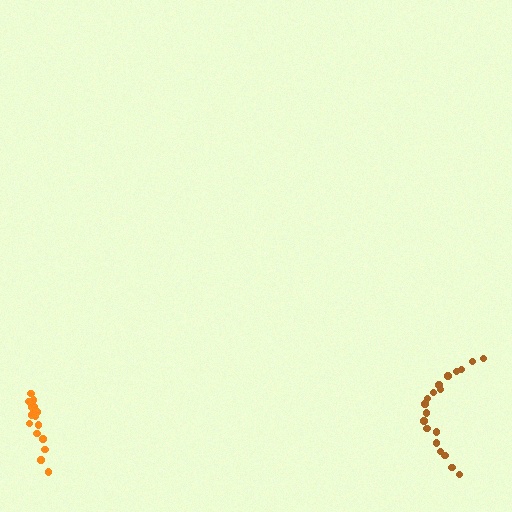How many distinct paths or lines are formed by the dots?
There are 2 distinct paths.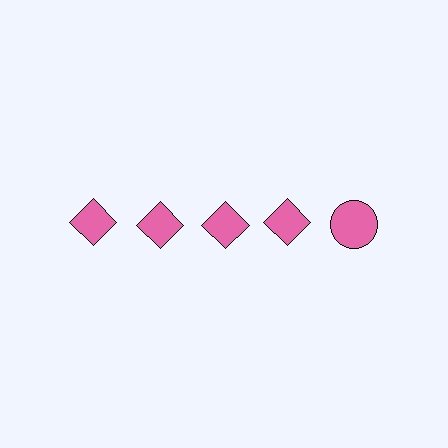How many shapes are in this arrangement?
There are 5 shapes arranged in a grid pattern.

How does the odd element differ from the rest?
It has a different shape: circle instead of diamond.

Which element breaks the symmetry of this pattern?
The pink circle in the top row, rightmost column breaks the symmetry. All other shapes are pink diamonds.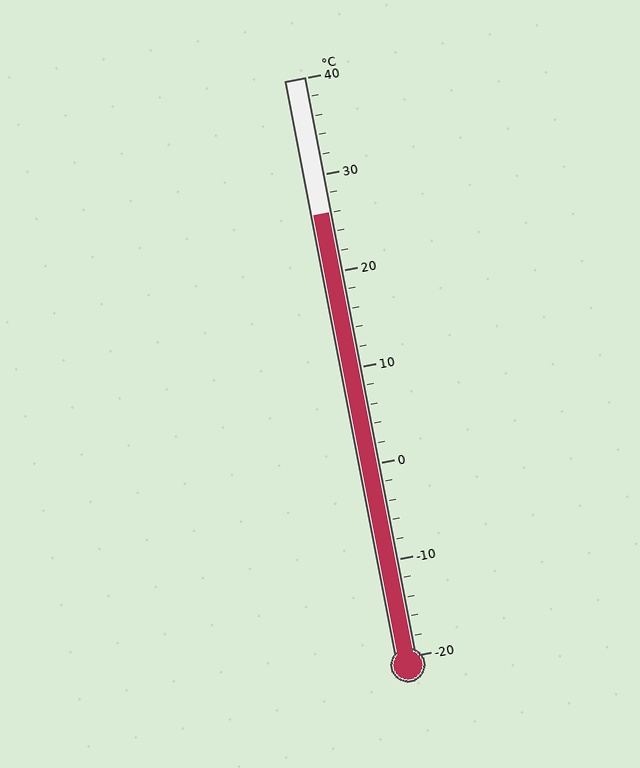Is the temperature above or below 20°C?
The temperature is above 20°C.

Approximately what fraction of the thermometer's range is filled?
The thermometer is filled to approximately 75% of its range.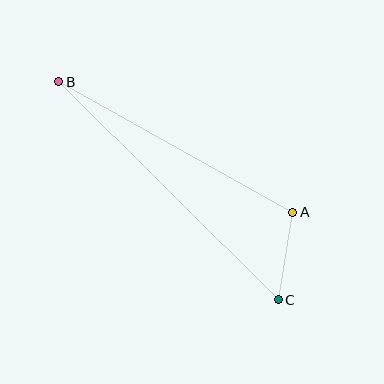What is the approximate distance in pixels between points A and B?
The distance between A and B is approximately 268 pixels.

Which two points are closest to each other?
Points A and C are closest to each other.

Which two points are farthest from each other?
Points B and C are farthest from each other.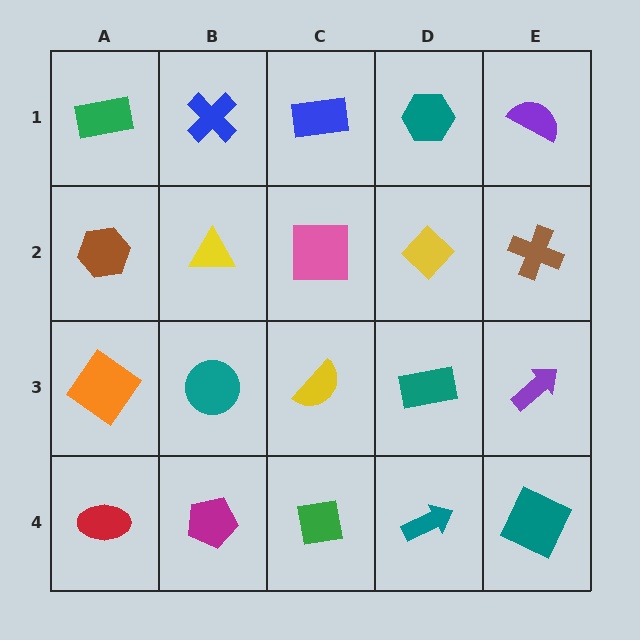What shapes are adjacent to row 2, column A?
A green rectangle (row 1, column A), an orange diamond (row 3, column A), a yellow triangle (row 2, column B).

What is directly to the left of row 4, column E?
A teal arrow.